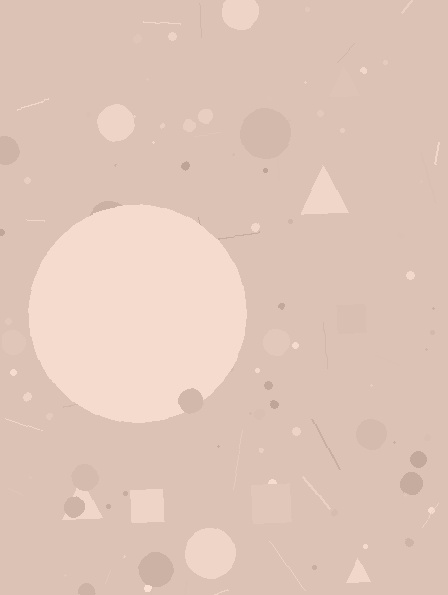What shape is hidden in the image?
A circle is hidden in the image.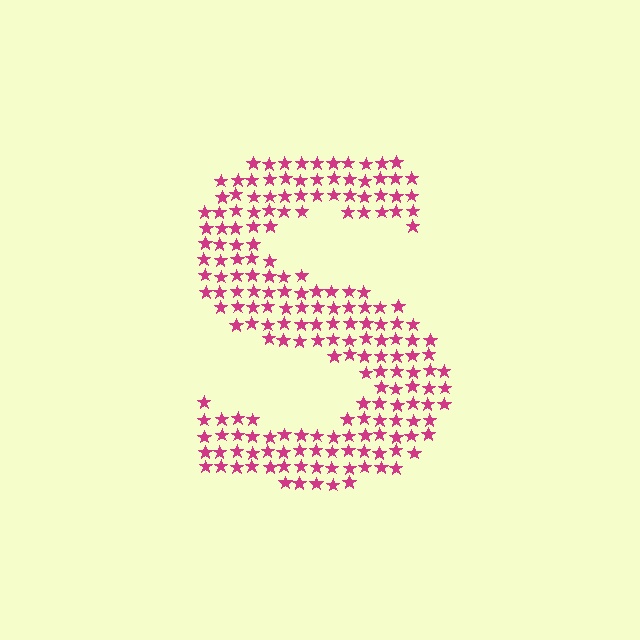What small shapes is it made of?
It is made of small stars.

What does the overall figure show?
The overall figure shows the letter S.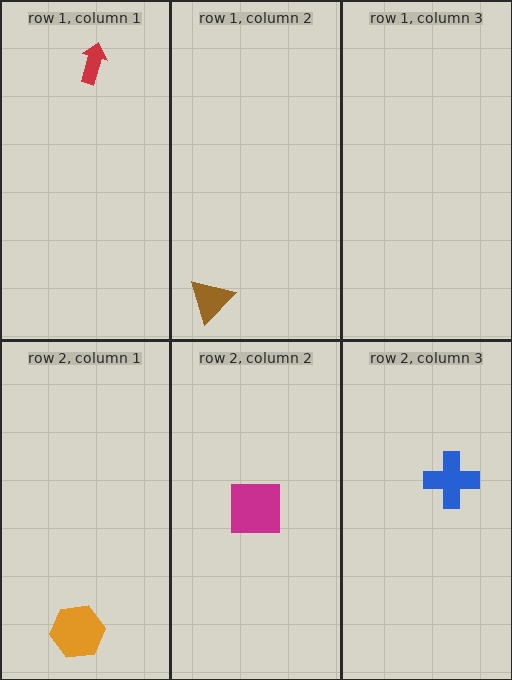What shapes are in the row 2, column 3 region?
The blue cross.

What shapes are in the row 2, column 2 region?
The magenta square.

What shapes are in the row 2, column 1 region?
The orange hexagon.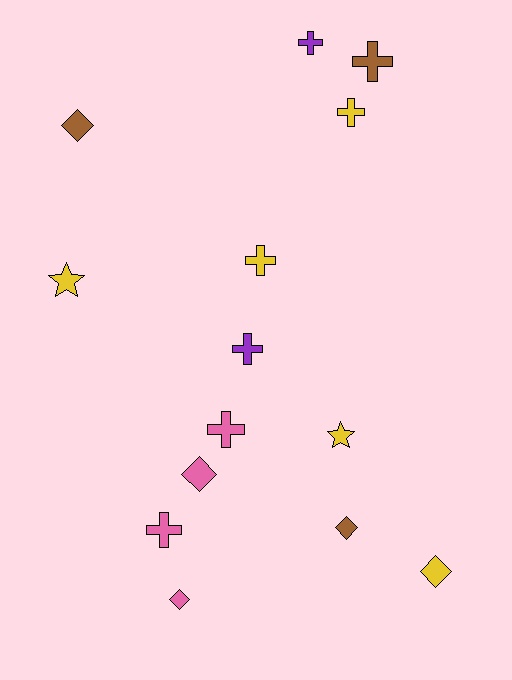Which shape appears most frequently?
Cross, with 7 objects.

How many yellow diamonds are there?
There is 1 yellow diamond.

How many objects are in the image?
There are 14 objects.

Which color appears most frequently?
Yellow, with 5 objects.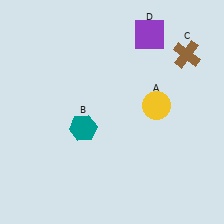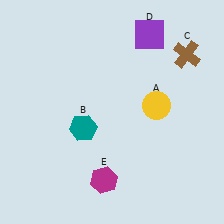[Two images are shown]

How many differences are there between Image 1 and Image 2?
There is 1 difference between the two images.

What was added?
A magenta hexagon (E) was added in Image 2.